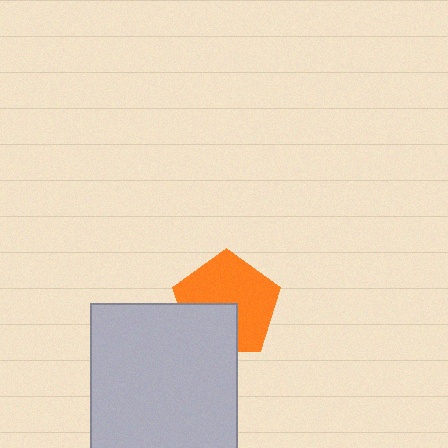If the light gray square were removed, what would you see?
You would see the complete orange pentagon.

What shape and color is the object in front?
The object in front is a light gray square.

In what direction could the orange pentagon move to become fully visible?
The orange pentagon could move up. That would shift it out from behind the light gray square entirely.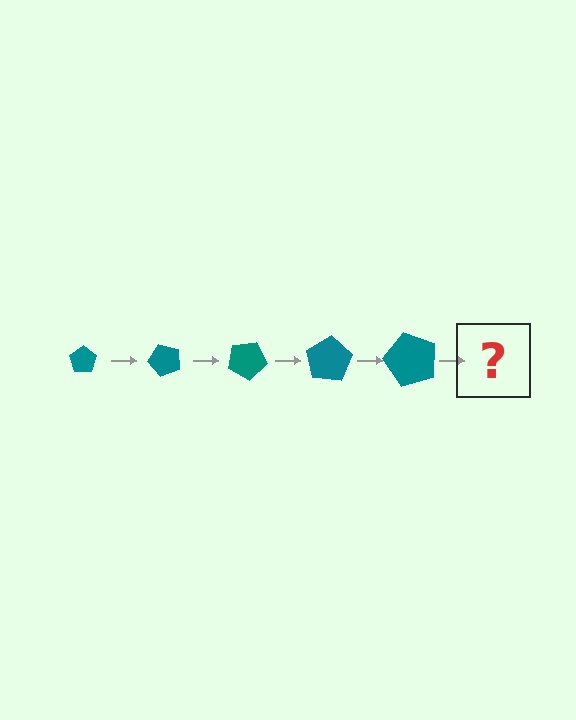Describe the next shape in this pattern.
It should be a pentagon, larger than the previous one and rotated 250 degrees from the start.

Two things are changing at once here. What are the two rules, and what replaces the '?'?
The two rules are that the pentagon grows larger each step and it rotates 50 degrees each step. The '?' should be a pentagon, larger than the previous one and rotated 250 degrees from the start.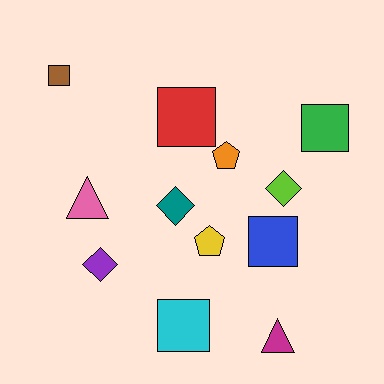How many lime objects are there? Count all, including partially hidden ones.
There is 1 lime object.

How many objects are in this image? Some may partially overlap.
There are 12 objects.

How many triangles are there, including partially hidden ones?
There are 2 triangles.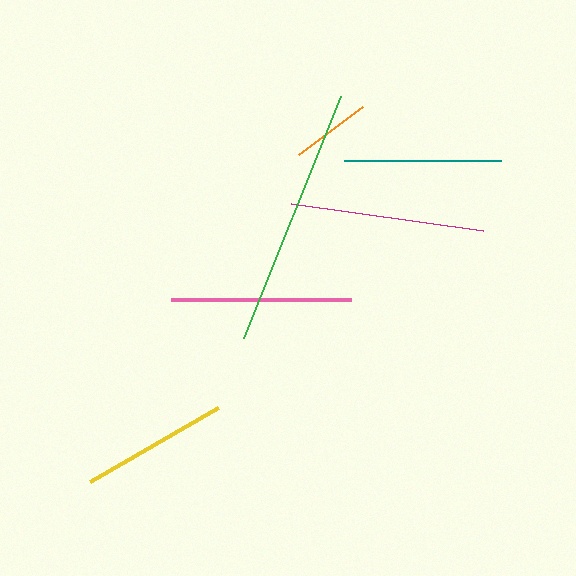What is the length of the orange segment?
The orange segment is approximately 80 pixels long.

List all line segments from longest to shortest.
From longest to shortest: green, magenta, pink, teal, yellow, orange.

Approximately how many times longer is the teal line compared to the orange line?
The teal line is approximately 2.0 times the length of the orange line.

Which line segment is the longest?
The green line is the longest at approximately 261 pixels.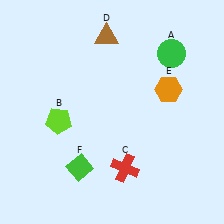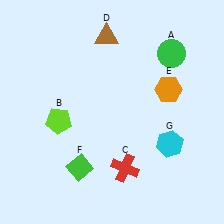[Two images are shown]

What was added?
A cyan hexagon (G) was added in Image 2.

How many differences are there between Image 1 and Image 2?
There is 1 difference between the two images.